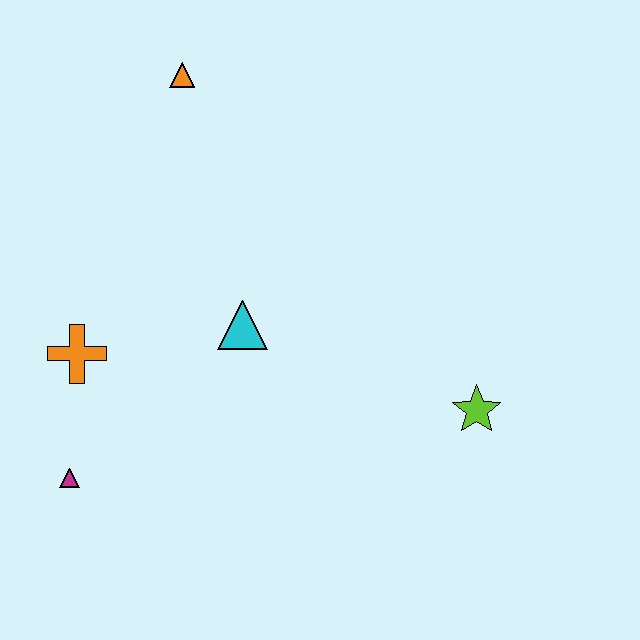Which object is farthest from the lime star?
The orange triangle is farthest from the lime star.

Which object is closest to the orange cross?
The magenta triangle is closest to the orange cross.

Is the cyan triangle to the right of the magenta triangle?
Yes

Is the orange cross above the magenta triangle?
Yes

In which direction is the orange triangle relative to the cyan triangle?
The orange triangle is above the cyan triangle.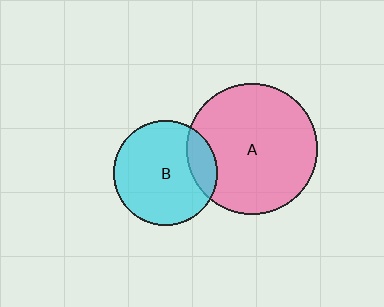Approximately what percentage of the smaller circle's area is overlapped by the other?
Approximately 15%.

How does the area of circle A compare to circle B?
Approximately 1.6 times.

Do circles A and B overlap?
Yes.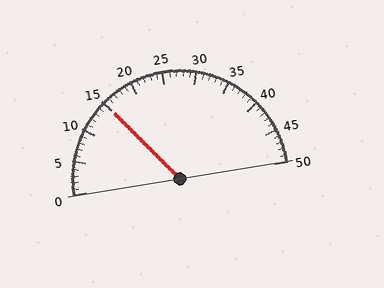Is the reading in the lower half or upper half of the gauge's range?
The reading is in the lower half of the range (0 to 50).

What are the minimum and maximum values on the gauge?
The gauge ranges from 0 to 50.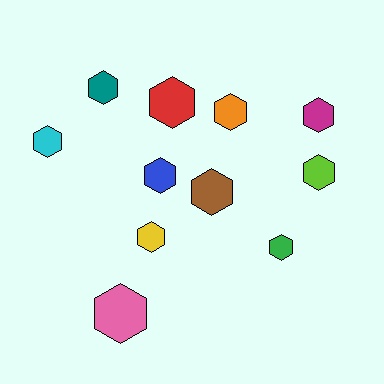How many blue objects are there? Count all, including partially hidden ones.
There is 1 blue object.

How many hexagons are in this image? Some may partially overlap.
There are 11 hexagons.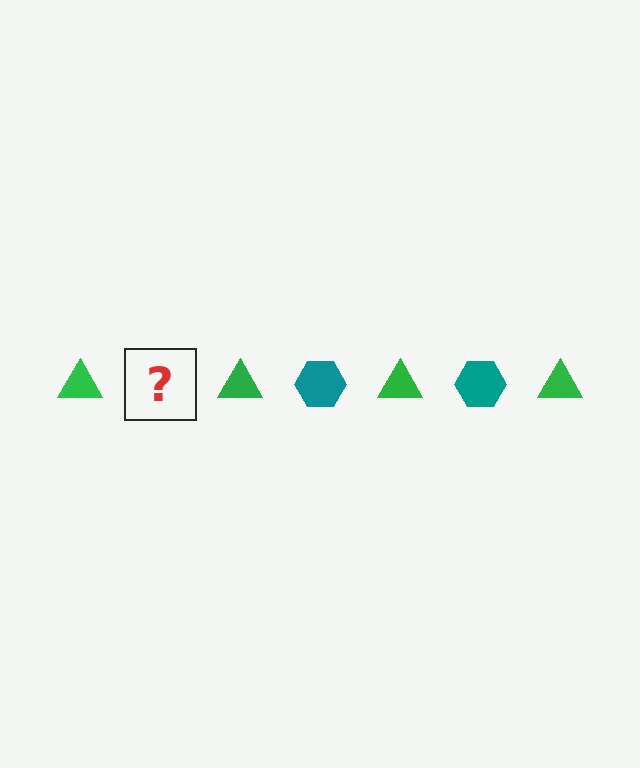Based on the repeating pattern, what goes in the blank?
The blank should be a teal hexagon.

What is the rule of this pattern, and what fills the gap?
The rule is that the pattern alternates between green triangle and teal hexagon. The gap should be filled with a teal hexagon.